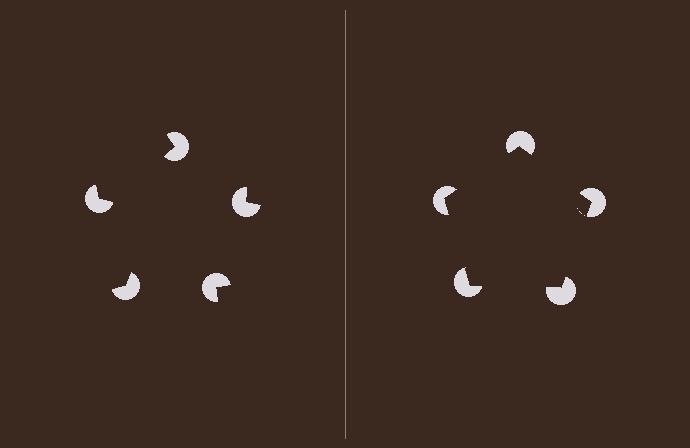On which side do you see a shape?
An illusory pentagon appears on the right side. On the left side the wedge cuts are rotated, so no coherent shape forms.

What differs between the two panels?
The pac-man discs are positioned identically on both sides; only the wedge orientations differ. On the right they align to a pentagon; on the left they are misaligned.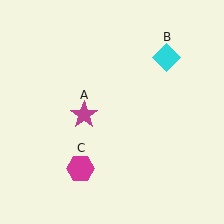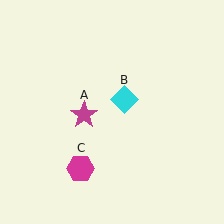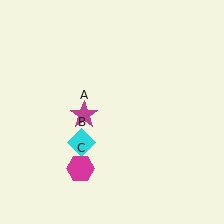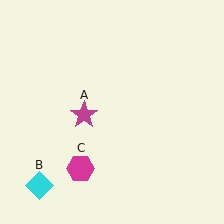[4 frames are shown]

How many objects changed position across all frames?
1 object changed position: cyan diamond (object B).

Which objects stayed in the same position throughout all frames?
Magenta star (object A) and magenta hexagon (object C) remained stationary.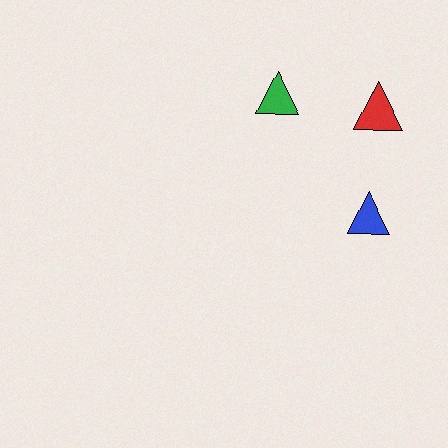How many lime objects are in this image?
There are no lime objects.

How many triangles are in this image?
There are 3 triangles.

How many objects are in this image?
There are 3 objects.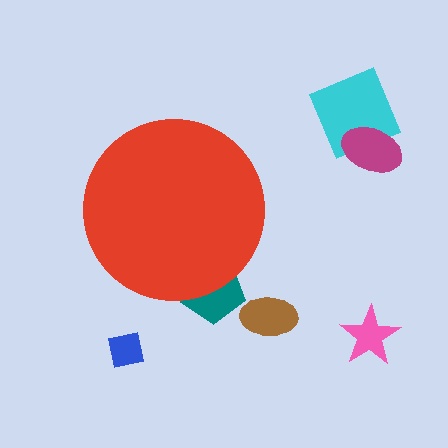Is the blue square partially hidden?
No, the blue square is fully visible.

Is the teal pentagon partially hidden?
Yes, the teal pentagon is partially hidden behind the red circle.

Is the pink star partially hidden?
No, the pink star is fully visible.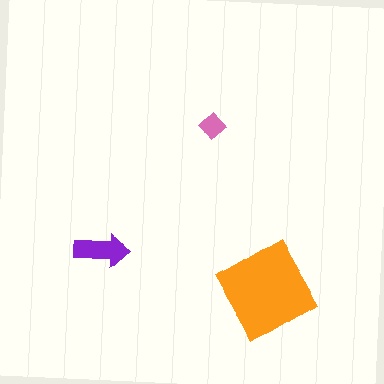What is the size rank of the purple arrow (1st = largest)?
2nd.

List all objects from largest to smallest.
The orange diamond, the purple arrow, the pink diamond.